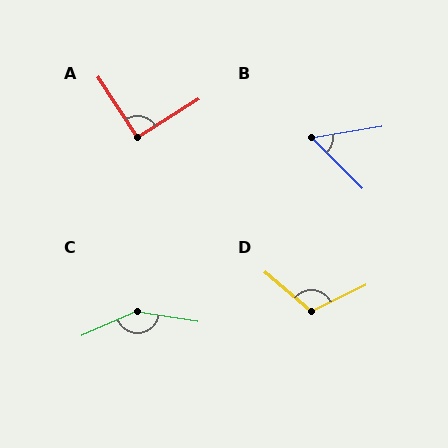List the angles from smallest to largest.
B (55°), A (92°), D (114°), C (147°).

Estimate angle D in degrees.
Approximately 114 degrees.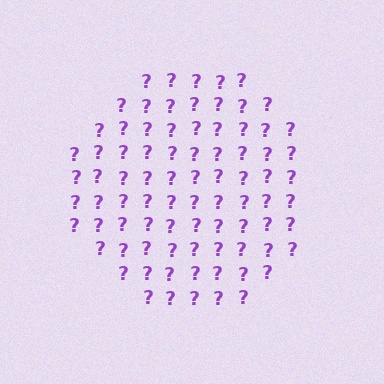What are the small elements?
The small elements are question marks.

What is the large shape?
The large shape is a circle.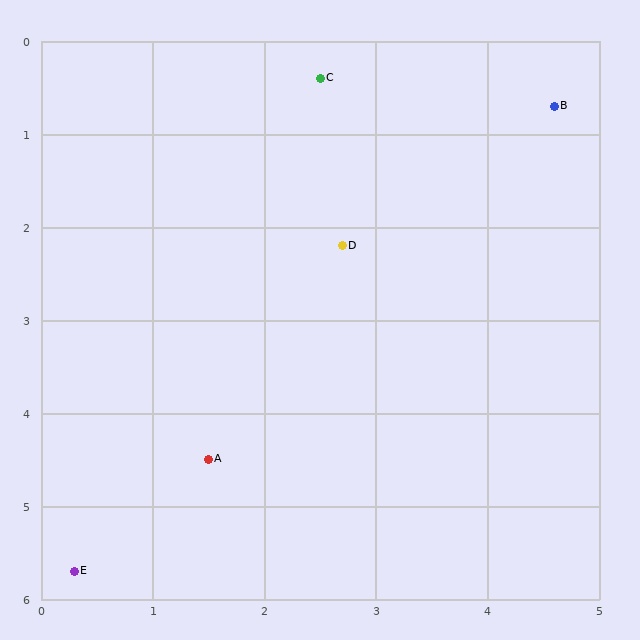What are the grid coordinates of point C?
Point C is at approximately (2.5, 0.4).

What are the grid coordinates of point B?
Point B is at approximately (4.6, 0.7).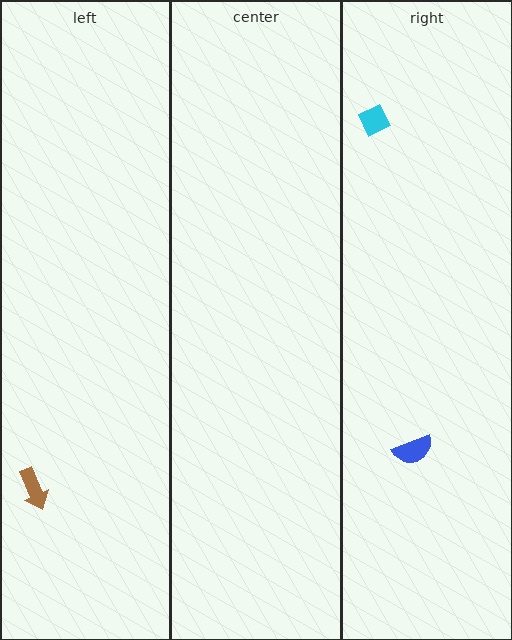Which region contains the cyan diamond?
The right region.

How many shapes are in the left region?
1.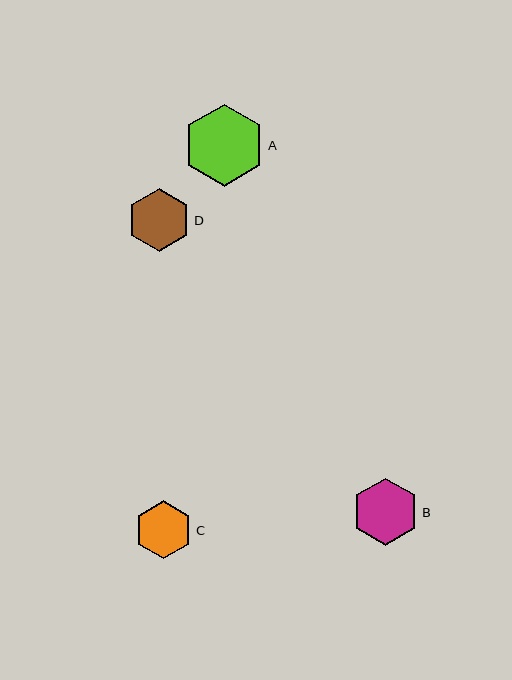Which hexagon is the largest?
Hexagon A is the largest with a size of approximately 82 pixels.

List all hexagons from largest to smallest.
From largest to smallest: A, B, D, C.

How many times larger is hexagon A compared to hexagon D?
Hexagon A is approximately 1.3 times the size of hexagon D.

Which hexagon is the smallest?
Hexagon C is the smallest with a size of approximately 58 pixels.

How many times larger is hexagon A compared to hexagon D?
Hexagon A is approximately 1.3 times the size of hexagon D.